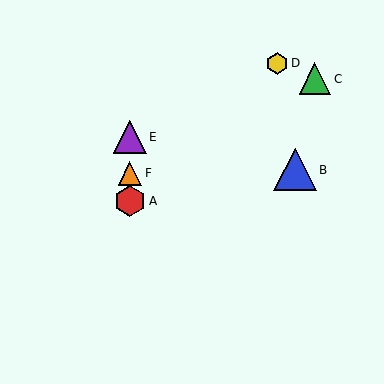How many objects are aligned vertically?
3 objects (A, E, F) are aligned vertically.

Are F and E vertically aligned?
Yes, both are at x≈130.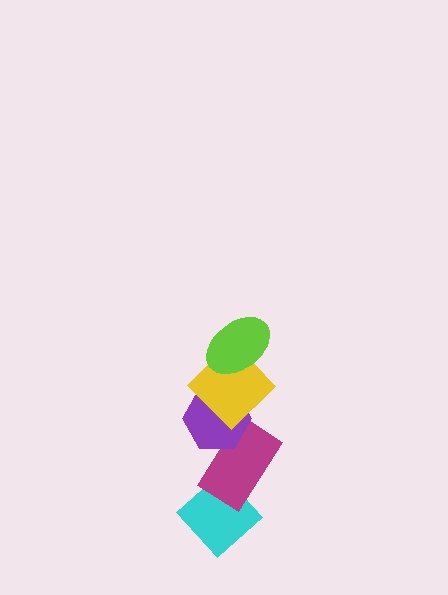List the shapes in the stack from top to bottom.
From top to bottom: the lime ellipse, the yellow diamond, the purple hexagon, the magenta rectangle, the cyan diamond.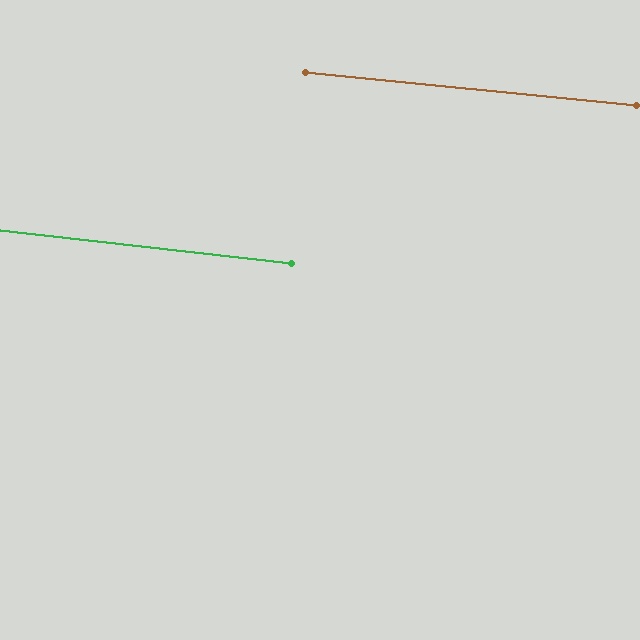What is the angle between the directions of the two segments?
Approximately 1 degree.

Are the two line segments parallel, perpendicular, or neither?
Parallel — their directions differ by only 0.8°.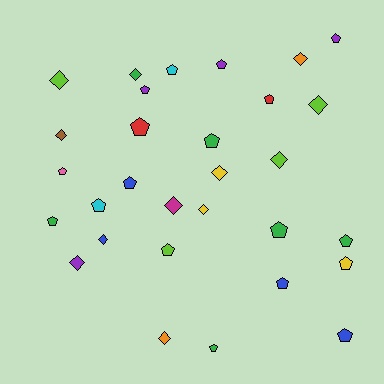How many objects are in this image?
There are 30 objects.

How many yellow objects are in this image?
There are 3 yellow objects.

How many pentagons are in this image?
There are 18 pentagons.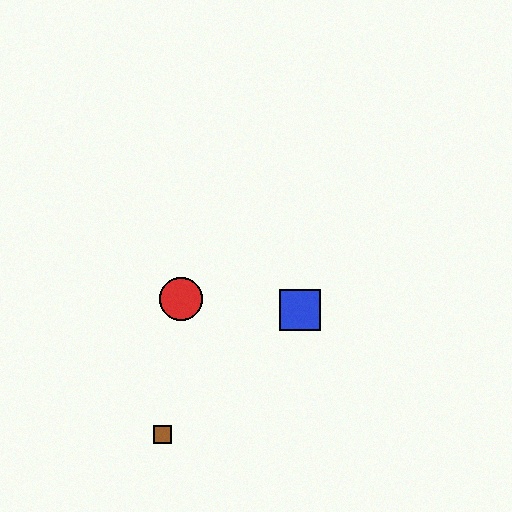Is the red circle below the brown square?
No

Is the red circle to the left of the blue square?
Yes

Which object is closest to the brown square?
The red circle is closest to the brown square.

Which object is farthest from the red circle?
The brown square is farthest from the red circle.